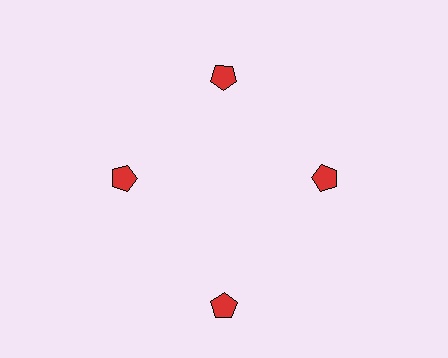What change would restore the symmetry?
The symmetry would be restored by moving it inward, back onto the ring so that all 4 pentagons sit at equal angles and equal distance from the center.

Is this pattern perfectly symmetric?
No. The 4 red pentagons are arranged in a ring, but one element near the 6 o'clock position is pushed outward from the center, breaking the 4-fold rotational symmetry.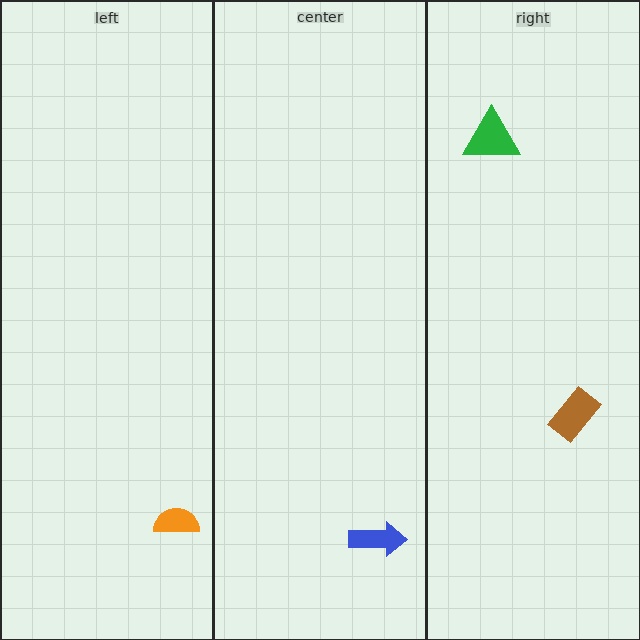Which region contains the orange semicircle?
The left region.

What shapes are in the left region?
The orange semicircle.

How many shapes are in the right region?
2.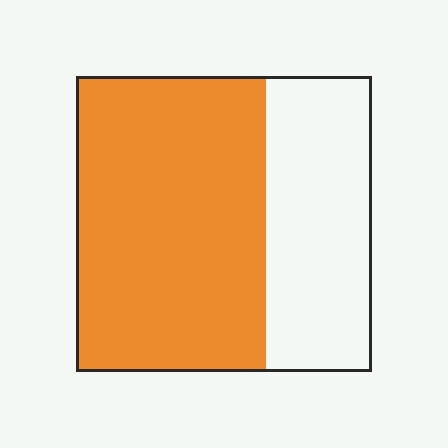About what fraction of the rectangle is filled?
About five eighths (5/8).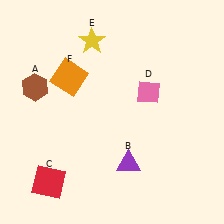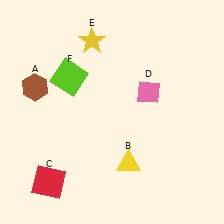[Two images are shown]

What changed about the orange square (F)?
In Image 1, F is orange. In Image 2, it changed to lime.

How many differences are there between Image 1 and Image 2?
There are 2 differences between the two images.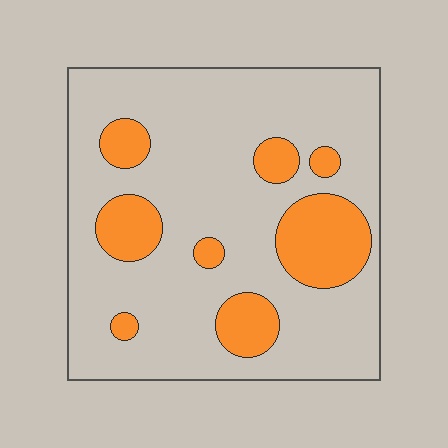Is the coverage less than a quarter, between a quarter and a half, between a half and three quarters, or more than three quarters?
Less than a quarter.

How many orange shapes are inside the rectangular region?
8.